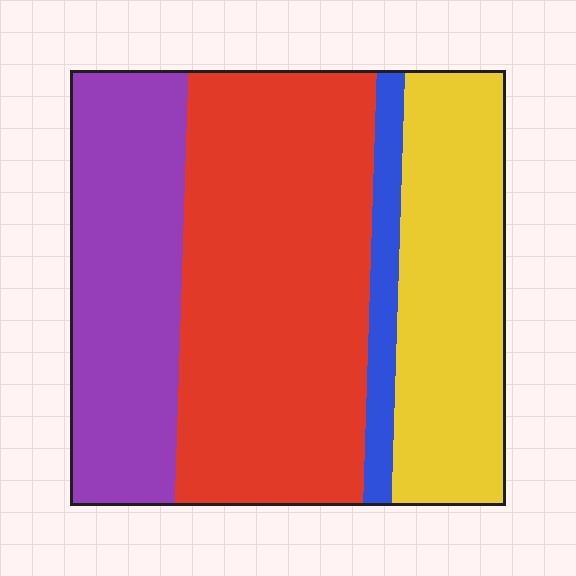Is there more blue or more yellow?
Yellow.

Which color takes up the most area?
Red, at roughly 45%.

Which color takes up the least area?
Blue, at roughly 5%.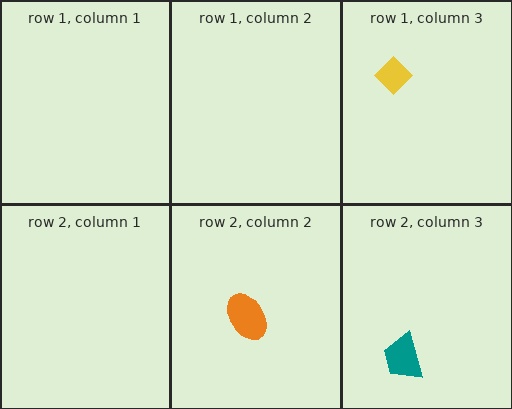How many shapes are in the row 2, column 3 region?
1.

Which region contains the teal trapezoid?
The row 2, column 3 region.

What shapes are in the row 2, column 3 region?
The teal trapezoid.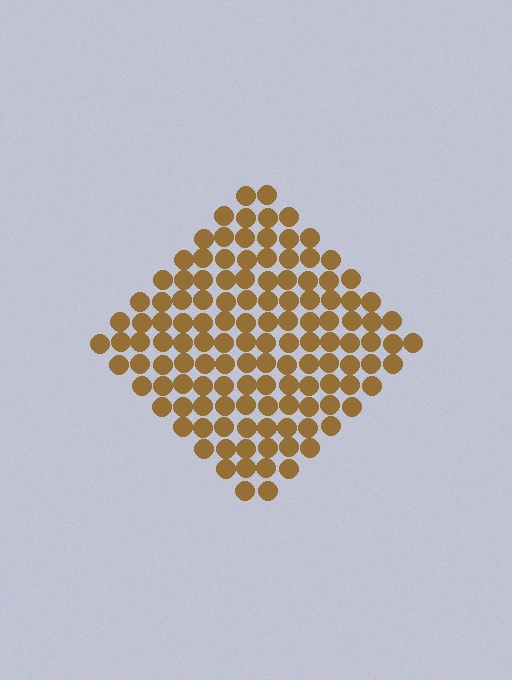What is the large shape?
The large shape is a diamond.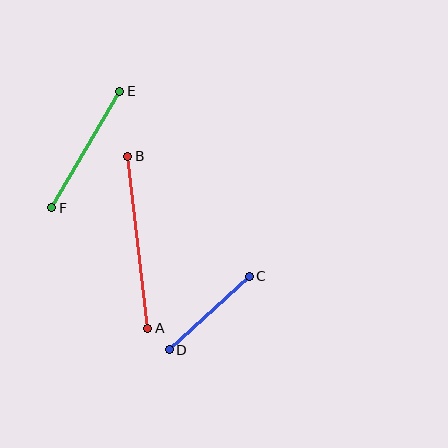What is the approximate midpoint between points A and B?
The midpoint is at approximately (138, 242) pixels.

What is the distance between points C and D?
The distance is approximately 109 pixels.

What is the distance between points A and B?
The distance is approximately 173 pixels.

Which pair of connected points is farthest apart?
Points A and B are farthest apart.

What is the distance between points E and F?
The distance is approximately 135 pixels.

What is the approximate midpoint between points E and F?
The midpoint is at approximately (86, 150) pixels.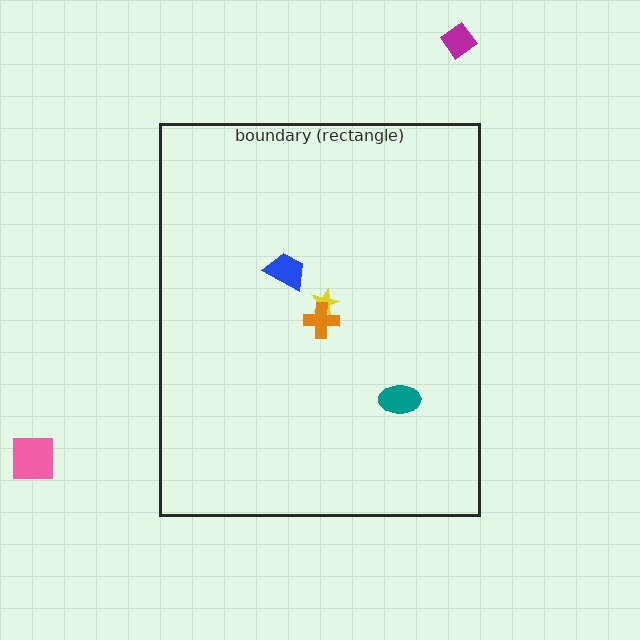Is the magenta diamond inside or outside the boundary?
Outside.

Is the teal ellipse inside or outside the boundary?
Inside.